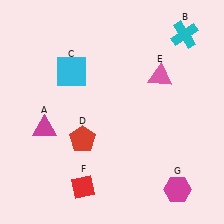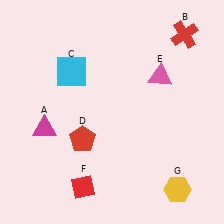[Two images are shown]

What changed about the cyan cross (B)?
In Image 1, B is cyan. In Image 2, it changed to red.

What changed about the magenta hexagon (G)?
In Image 1, G is magenta. In Image 2, it changed to yellow.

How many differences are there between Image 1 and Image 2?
There are 2 differences between the two images.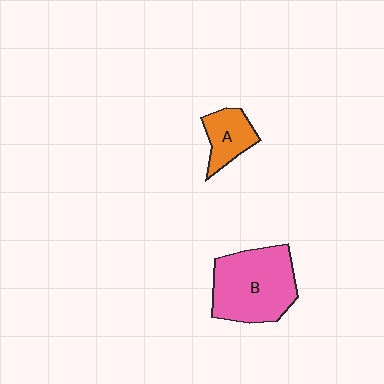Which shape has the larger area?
Shape B (pink).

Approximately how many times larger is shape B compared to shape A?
Approximately 2.4 times.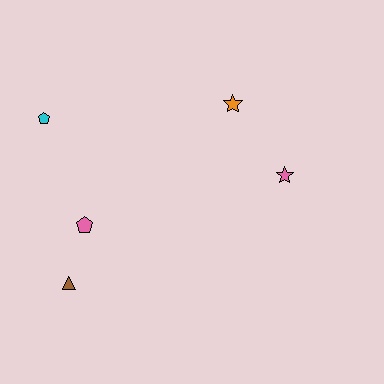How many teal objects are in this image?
There are no teal objects.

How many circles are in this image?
There are no circles.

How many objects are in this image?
There are 5 objects.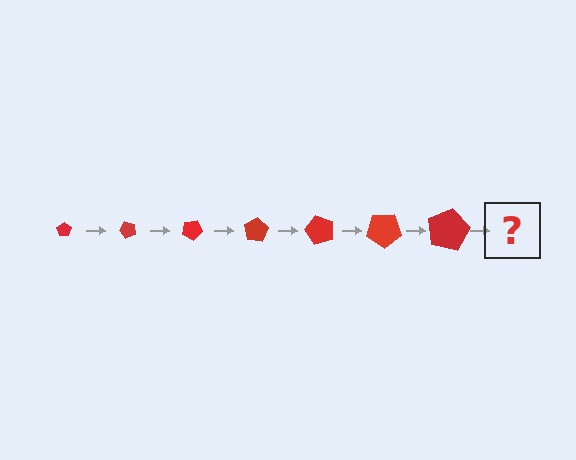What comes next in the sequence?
The next element should be a pentagon, larger than the previous one and rotated 350 degrees from the start.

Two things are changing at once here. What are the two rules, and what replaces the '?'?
The two rules are that the pentagon grows larger each step and it rotates 50 degrees each step. The '?' should be a pentagon, larger than the previous one and rotated 350 degrees from the start.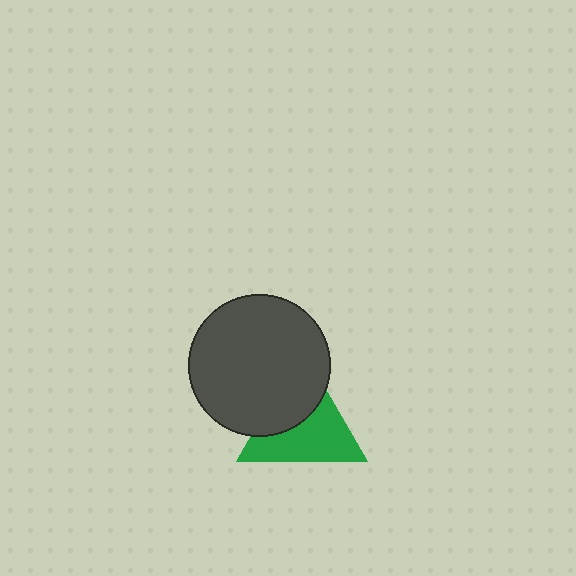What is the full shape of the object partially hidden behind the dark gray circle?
The partially hidden object is a green triangle.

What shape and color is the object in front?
The object in front is a dark gray circle.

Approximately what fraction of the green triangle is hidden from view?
Roughly 42% of the green triangle is hidden behind the dark gray circle.